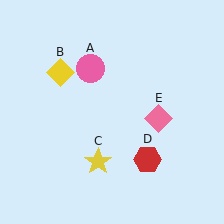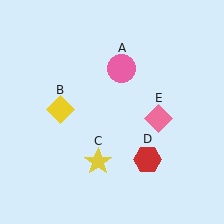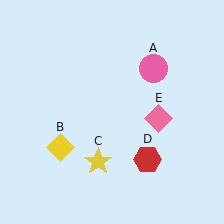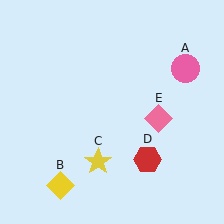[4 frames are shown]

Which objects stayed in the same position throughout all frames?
Yellow star (object C) and red hexagon (object D) and pink diamond (object E) remained stationary.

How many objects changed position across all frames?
2 objects changed position: pink circle (object A), yellow diamond (object B).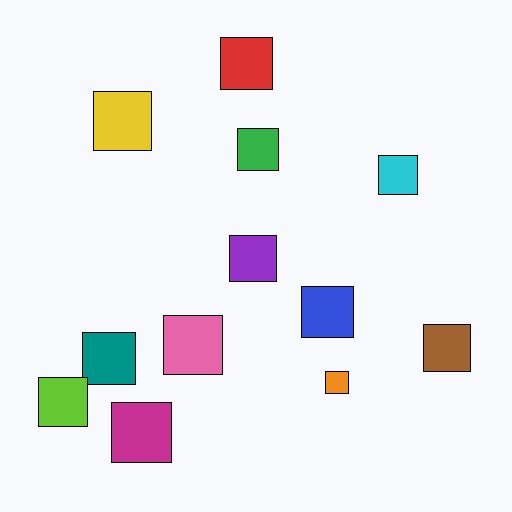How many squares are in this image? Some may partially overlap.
There are 12 squares.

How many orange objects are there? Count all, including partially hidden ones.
There is 1 orange object.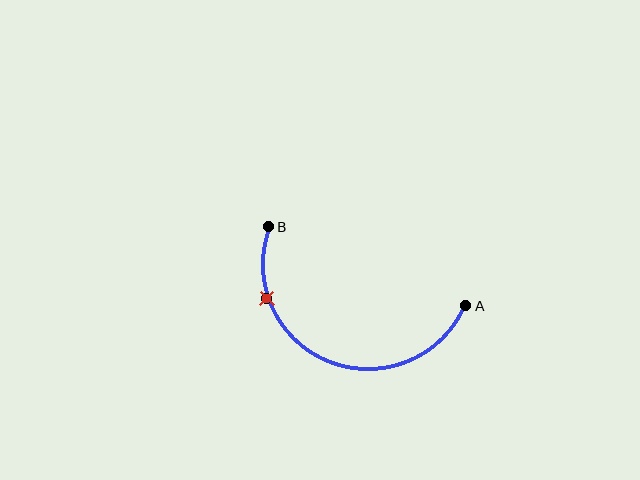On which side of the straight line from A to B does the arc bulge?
The arc bulges below the straight line connecting A and B.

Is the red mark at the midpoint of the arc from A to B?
No. The red mark lies on the arc but is closer to endpoint B. The arc midpoint would be at the point on the curve equidistant along the arc from both A and B.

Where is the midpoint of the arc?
The arc midpoint is the point on the curve farthest from the straight line joining A and B. It sits below that line.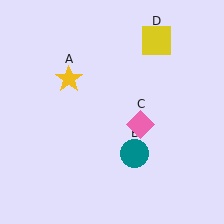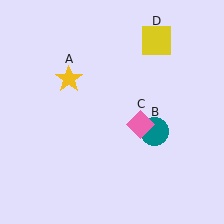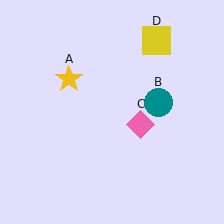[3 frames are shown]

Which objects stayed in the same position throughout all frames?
Yellow star (object A) and pink diamond (object C) and yellow square (object D) remained stationary.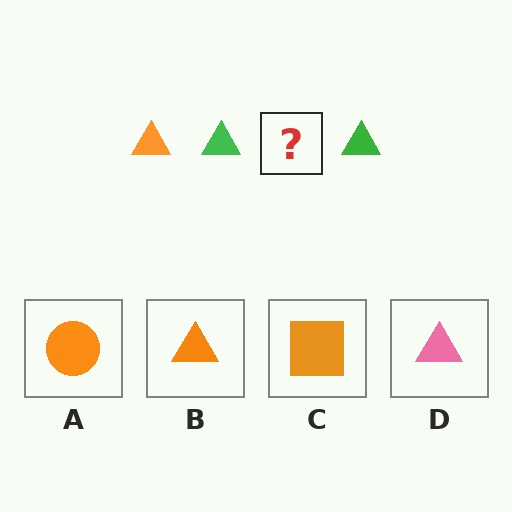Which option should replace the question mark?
Option B.